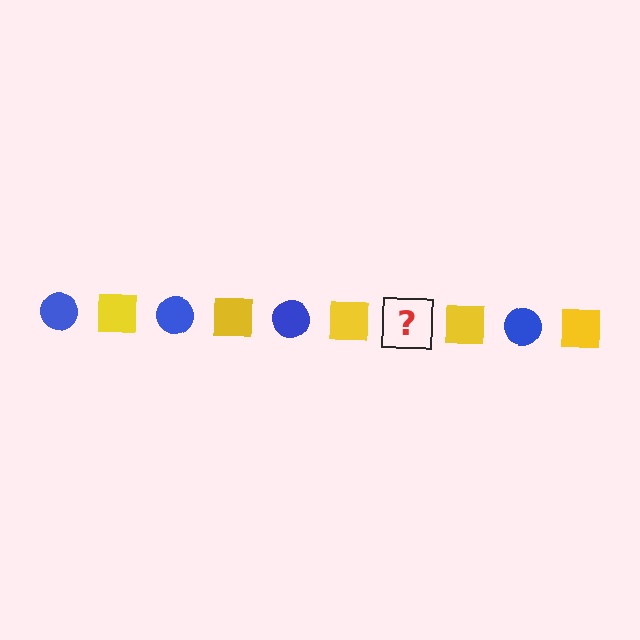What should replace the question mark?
The question mark should be replaced with a blue circle.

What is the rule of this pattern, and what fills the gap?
The rule is that the pattern alternates between blue circle and yellow square. The gap should be filled with a blue circle.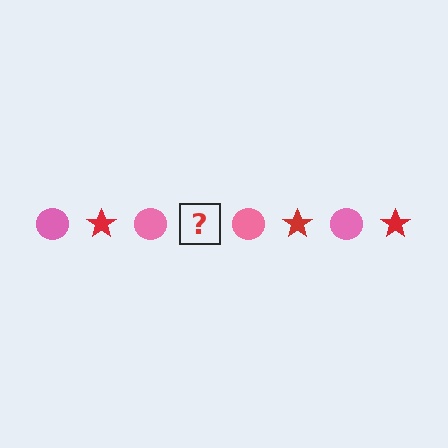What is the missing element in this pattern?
The missing element is a red star.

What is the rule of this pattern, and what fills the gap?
The rule is that the pattern alternates between pink circle and red star. The gap should be filled with a red star.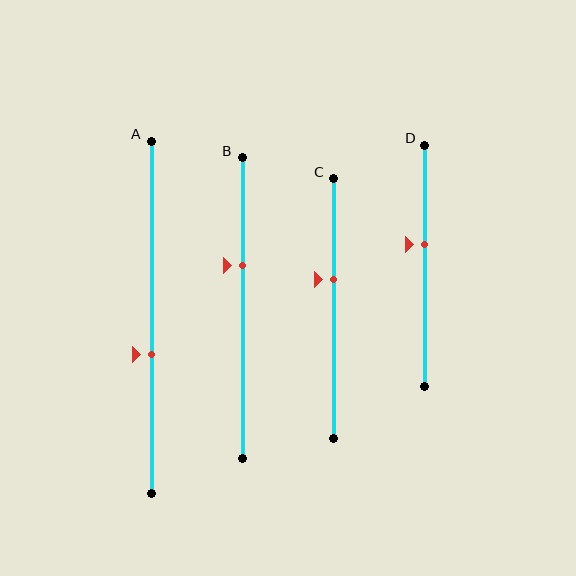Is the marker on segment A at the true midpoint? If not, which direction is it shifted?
No, the marker on segment A is shifted downward by about 11% of the segment length.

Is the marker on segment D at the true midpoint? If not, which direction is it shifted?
No, the marker on segment D is shifted upward by about 9% of the segment length.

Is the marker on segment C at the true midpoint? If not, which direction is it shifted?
No, the marker on segment C is shifted upward by about 11% of the segment length.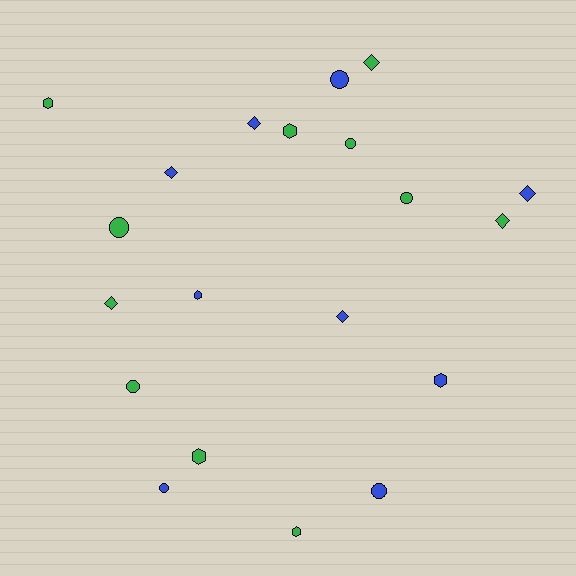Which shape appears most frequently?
Diamond, with 7 objects.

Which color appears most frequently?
Green, with 11 objects.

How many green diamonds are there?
There are 3 green diamonds.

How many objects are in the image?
There are 20 objects.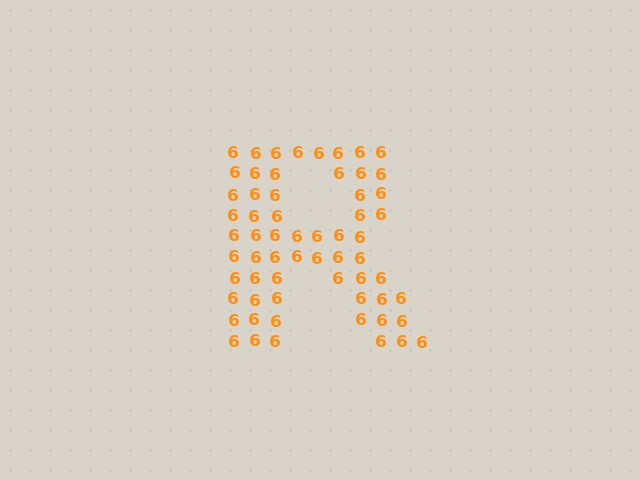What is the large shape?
The large shape is the letter R.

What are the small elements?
The small elements are digit 6's.